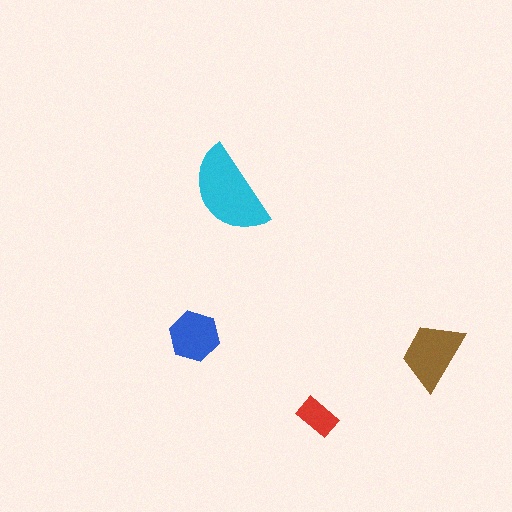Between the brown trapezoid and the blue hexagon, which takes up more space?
The brown trapezoid.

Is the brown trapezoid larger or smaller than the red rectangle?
Larger.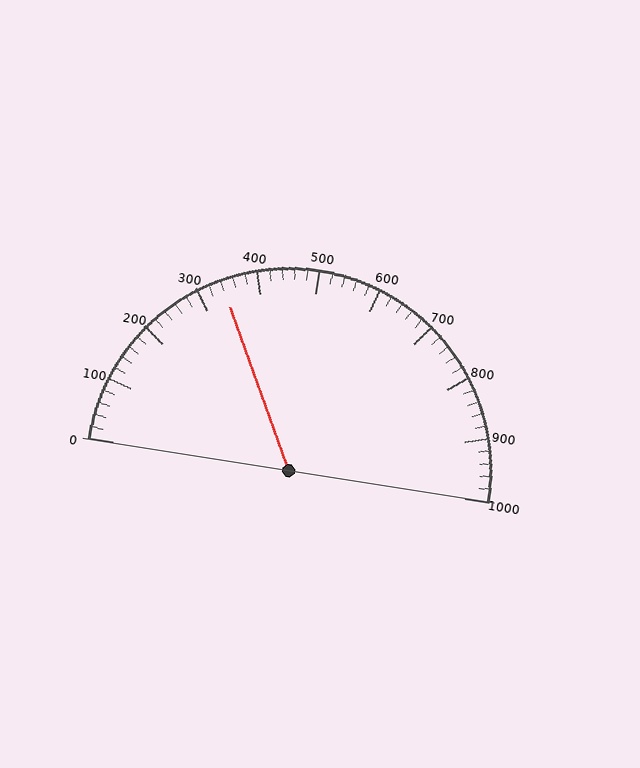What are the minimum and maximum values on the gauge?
The gauge ranges from 0 to 1000.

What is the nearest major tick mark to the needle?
The nearest major tick mark is 300.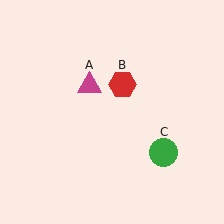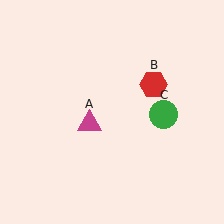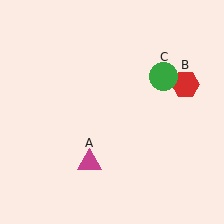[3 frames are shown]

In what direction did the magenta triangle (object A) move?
The magenta triangle (object A) moved down.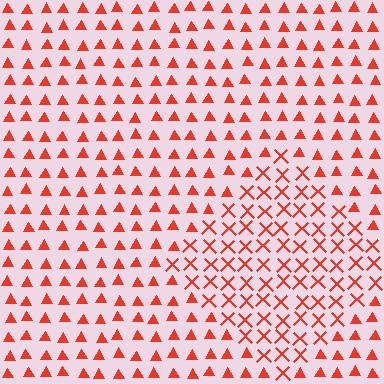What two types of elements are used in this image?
The image uses X marks inside the diamond region and triangles outside it.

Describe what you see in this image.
The image is filled with small red elements arranged in a uniform grid. A diamond-shaped region contains X marks, while the surrounding area contains triangles. The boundary is defined purely by the change in element shape.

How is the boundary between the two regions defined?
The boundary is defined by a change in element shape: X marks inside vs. triangles outside. All elements share the same color and spacing.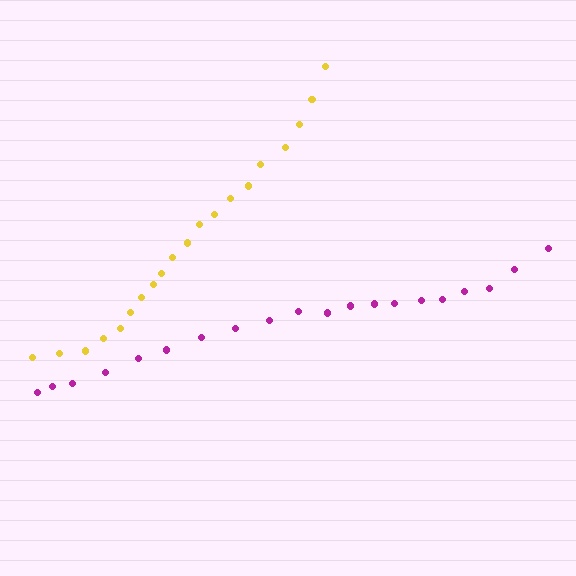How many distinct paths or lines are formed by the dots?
There are 2 distinct paths.